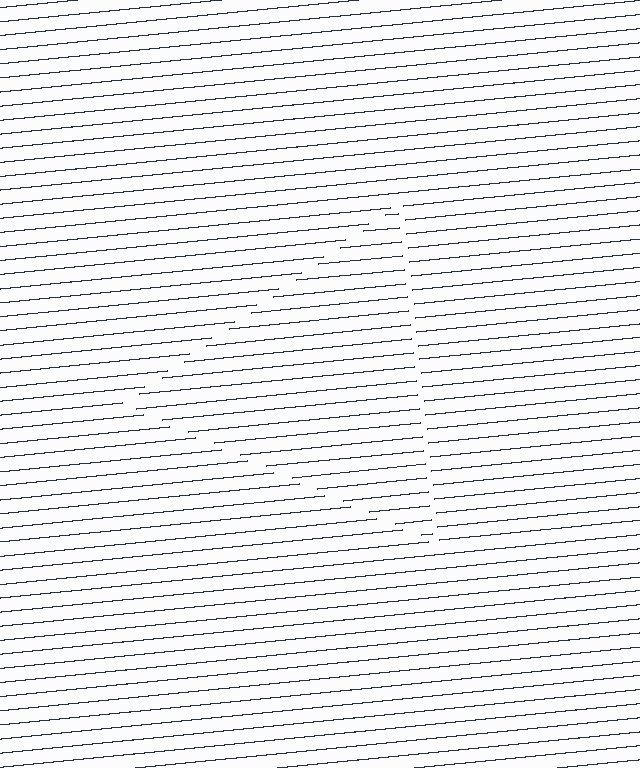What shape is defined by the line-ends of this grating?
An illusory triangle. The interior of the shape contains the same grating, shifted by half a period — the contour is defined by the phase discontinuity where line-ends from the inner and outer gratings abut.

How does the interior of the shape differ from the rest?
The interior of the shape contains the same grating, shifted by half a period — the contour is defined by the phase discontinuity where line-ends from the inner and outer gratings abut.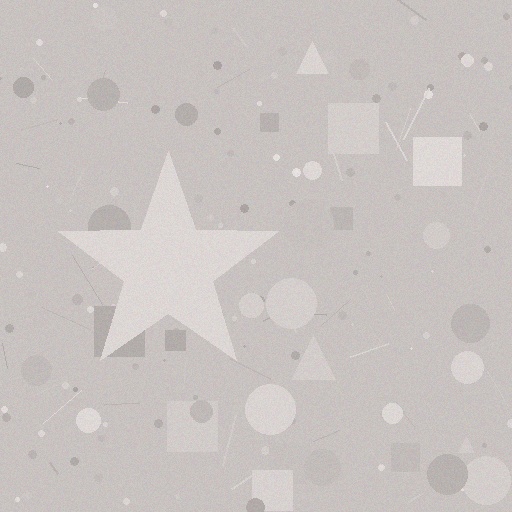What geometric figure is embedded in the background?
A star is embedded in the background.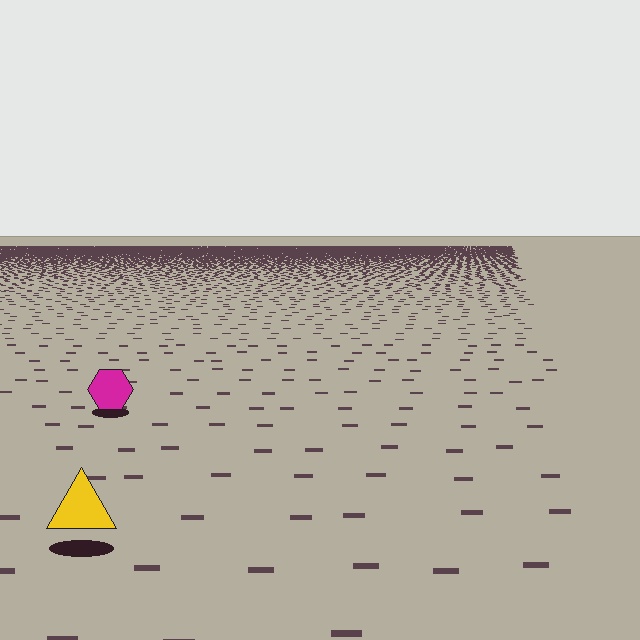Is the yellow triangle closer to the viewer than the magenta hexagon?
Yes. The yellow triangle is closer — you can tell from the texture gradient: the ground texture is coarser near it.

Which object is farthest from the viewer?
The magenta hexagon is farthest from the viewer. It appears smaller and the ground texture around it is denser.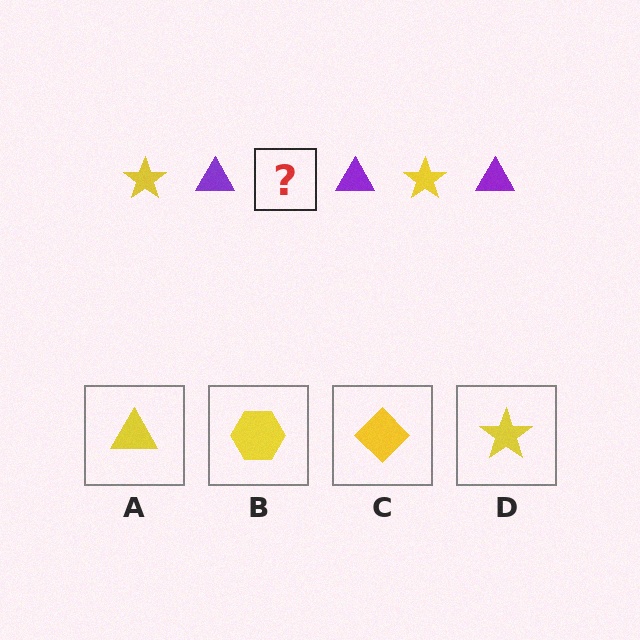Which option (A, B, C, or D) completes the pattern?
D.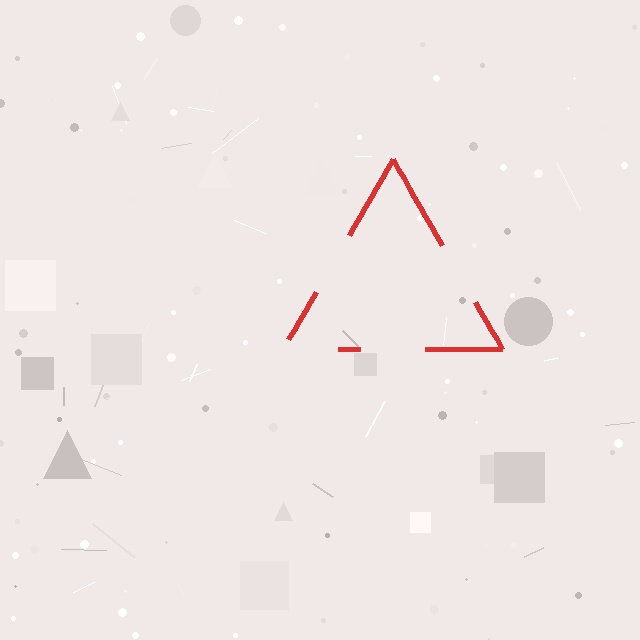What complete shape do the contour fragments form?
The contour fragments form a triangle.